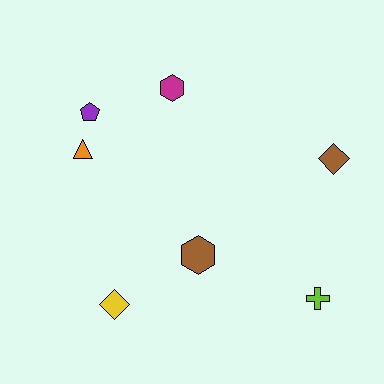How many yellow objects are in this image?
There is 1 yellow object.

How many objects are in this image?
There are 7 objects.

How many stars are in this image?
There are no stars.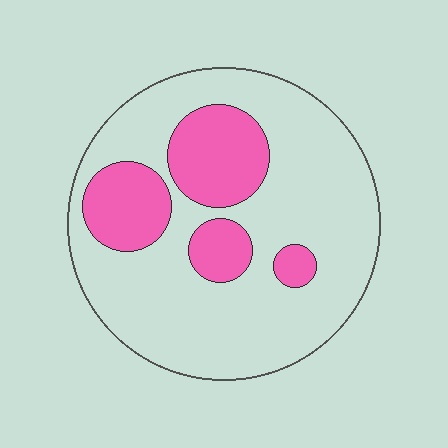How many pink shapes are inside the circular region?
4.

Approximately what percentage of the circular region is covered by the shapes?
Approximately 25%.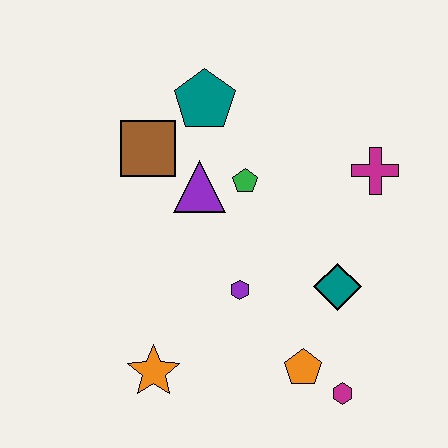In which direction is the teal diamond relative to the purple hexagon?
The teal diamond is to the right of the purple hexagon.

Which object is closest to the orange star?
The purple hexagon is closest to the orange star.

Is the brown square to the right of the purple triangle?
No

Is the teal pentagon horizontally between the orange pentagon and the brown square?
Yes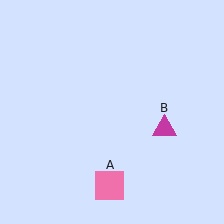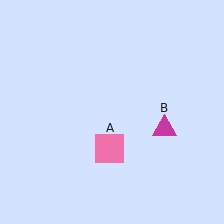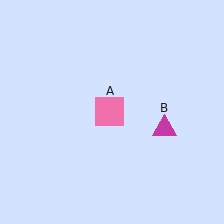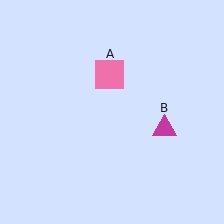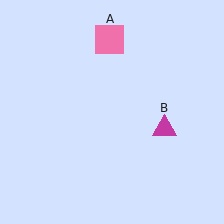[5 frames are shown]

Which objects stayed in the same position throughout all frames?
Magenta triangle (object B) remained stationary.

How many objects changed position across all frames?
1 object changed position: pink square (object A).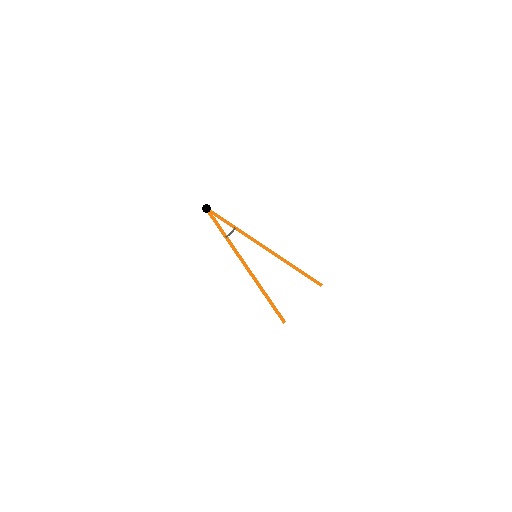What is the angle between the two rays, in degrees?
Approximately 22 degrees.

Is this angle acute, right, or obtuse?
It is acute.